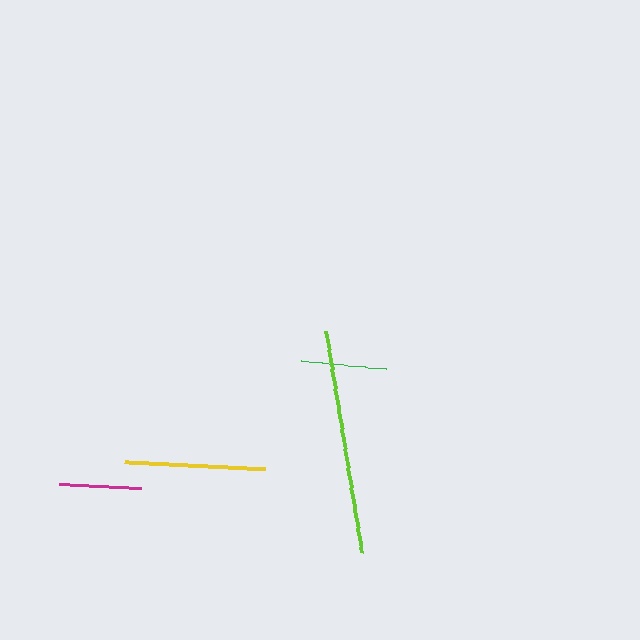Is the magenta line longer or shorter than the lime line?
The lime line is longer than the magenta line.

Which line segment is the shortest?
The magenta line is the shortest at approximately 81 pixels.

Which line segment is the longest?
The lime line is the longest at approximately 225 pixels.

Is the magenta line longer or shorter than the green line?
The green line is longer than the magenta line.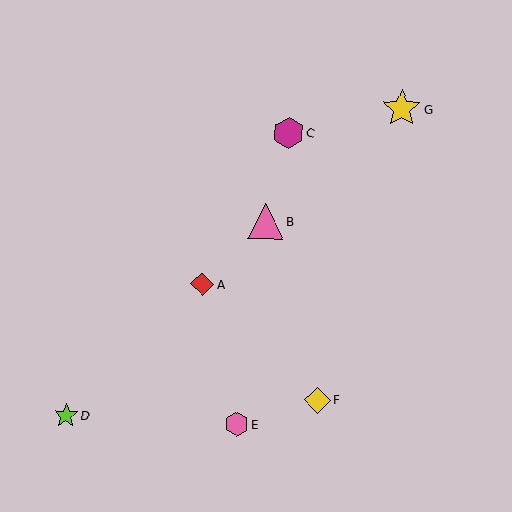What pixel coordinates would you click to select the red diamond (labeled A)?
Click at (202, 284) to select the red diamond A.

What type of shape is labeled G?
Shape G is a yellow star.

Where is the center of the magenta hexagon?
The center of the magenta hexagon is at (289, 133).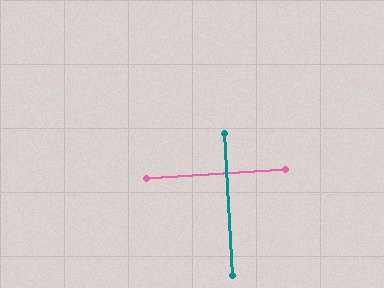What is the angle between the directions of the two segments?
Approximately 90 degrees.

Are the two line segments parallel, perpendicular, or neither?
Perpendicular — they meet at approximately 90°.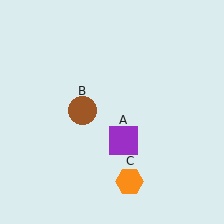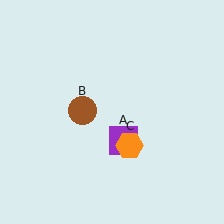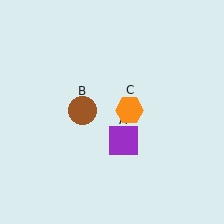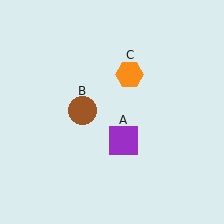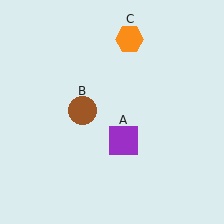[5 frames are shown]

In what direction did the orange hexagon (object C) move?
The orange hexagon (object C) moved up.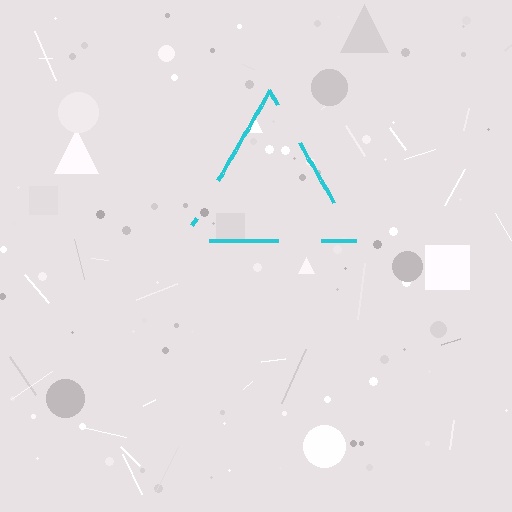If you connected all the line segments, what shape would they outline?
They would outline a triangle.